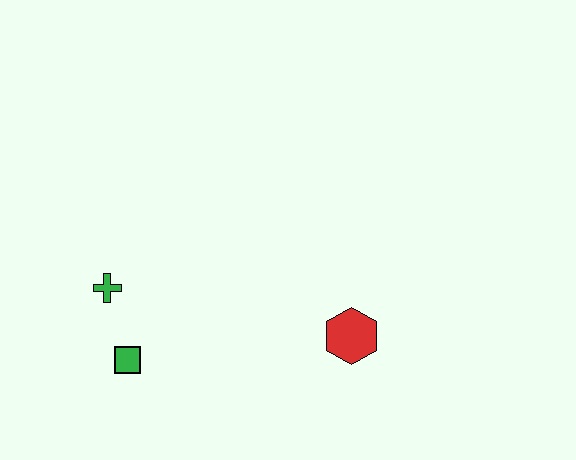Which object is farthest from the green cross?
The red hexagon is farthest from the green cross.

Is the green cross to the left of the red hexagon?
Yes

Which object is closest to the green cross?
The green square is closest to the green cross.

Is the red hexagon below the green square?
No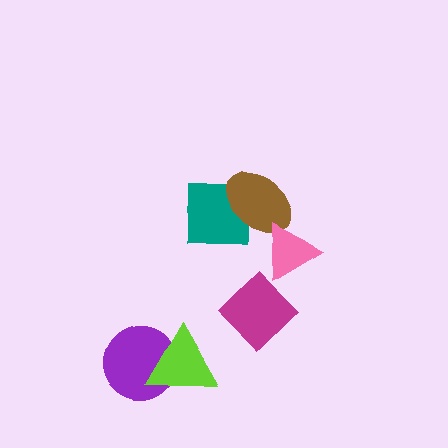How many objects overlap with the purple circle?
1 object overlaps with the purple circle.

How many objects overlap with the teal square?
1 object overlaps with the teal square.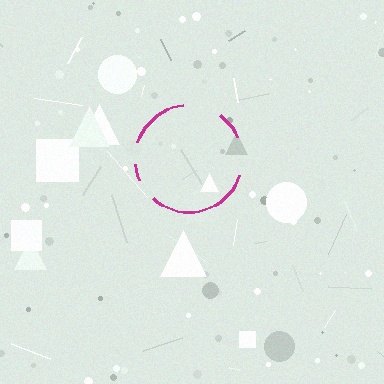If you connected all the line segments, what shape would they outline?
They would outline a circle.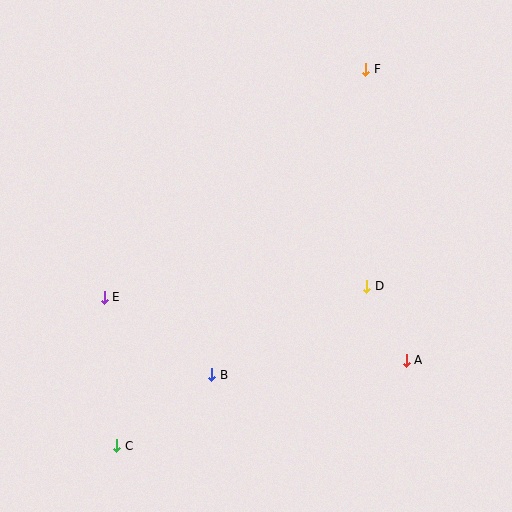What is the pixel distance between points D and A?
The distance between D and A is 84 pixels.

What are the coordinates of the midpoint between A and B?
The midpoint between A and B is at (309, 368).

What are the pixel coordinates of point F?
Point F is at (366, 69).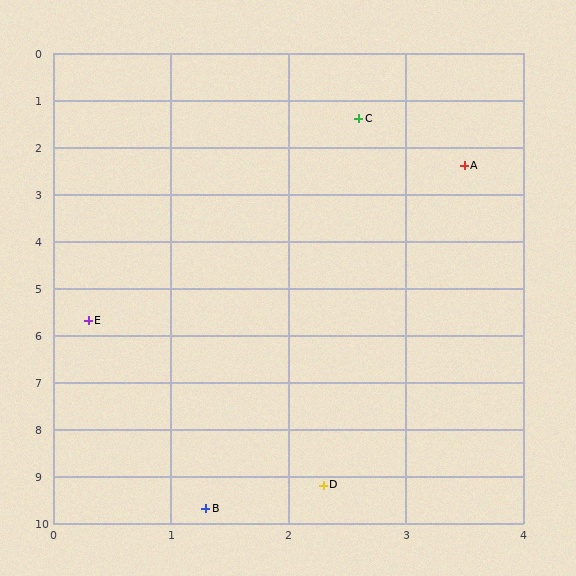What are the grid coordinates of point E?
Point E is at approximately (0.3, 5.7).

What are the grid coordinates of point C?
Point C is at approximately (2.6, 1.4).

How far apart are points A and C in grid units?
Points A and C are about 1.3 grid units apart.